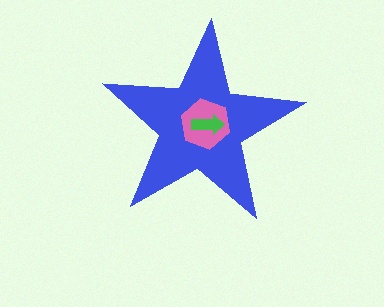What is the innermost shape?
The green arrow.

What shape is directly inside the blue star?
The pink hexagon.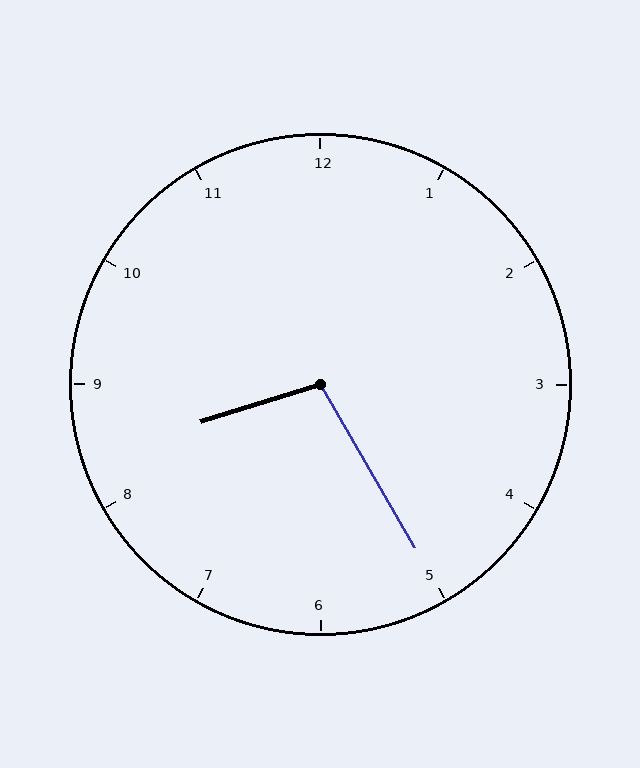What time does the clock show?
8:25.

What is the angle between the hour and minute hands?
Approximately 102 degrees.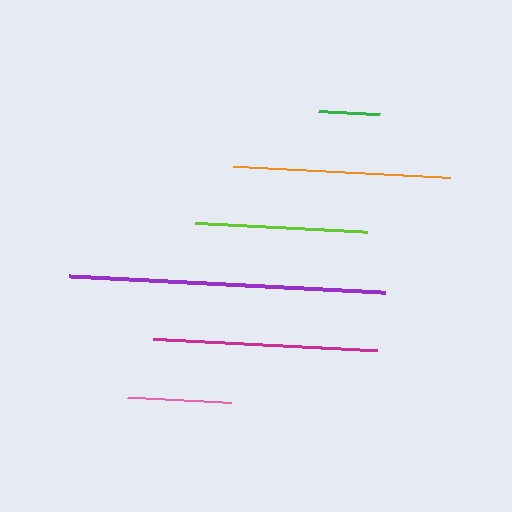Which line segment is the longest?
The purple line is the longest at approximately 317 pixels.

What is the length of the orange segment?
The orange segment is approximately 218 pixels long.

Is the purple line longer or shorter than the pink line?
The purple line is longer than the pink line.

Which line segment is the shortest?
The green line is the shortest at approximately 61 pixels.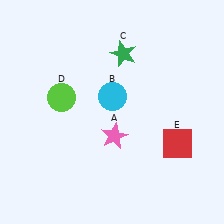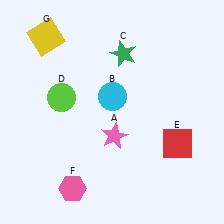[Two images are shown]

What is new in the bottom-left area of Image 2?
A pink hexagon (F) was added in the bottom-left area of Image 2.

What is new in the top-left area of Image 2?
A yellow square (G) was added in the top-left area of Image 2.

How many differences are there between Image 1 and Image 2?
There are 2 differences between the two images.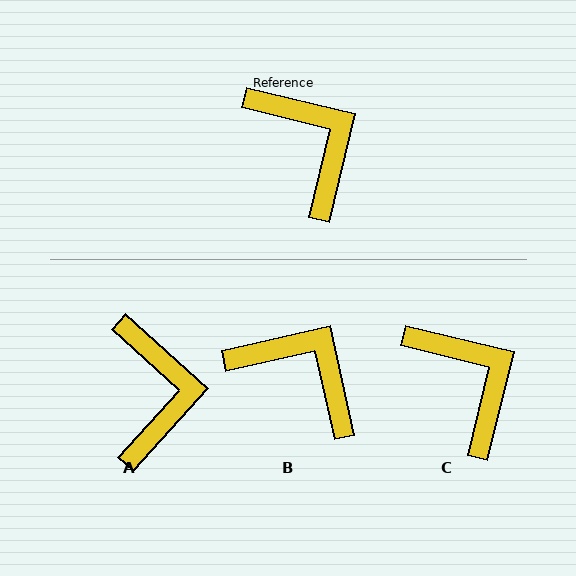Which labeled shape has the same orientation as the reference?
C.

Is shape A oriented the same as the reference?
No, it is off by about 29 degrees.